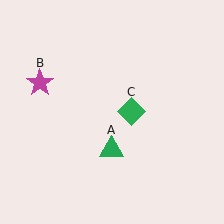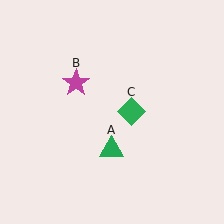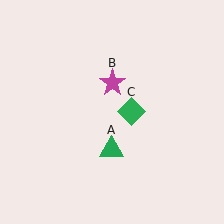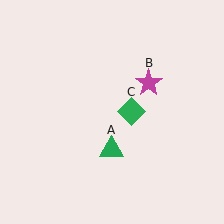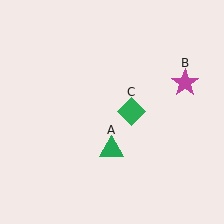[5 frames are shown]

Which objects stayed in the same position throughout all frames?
Green triangle (object A) and green diamond (object C) remained stationary.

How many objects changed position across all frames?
1 object changed position: magenta star (object B).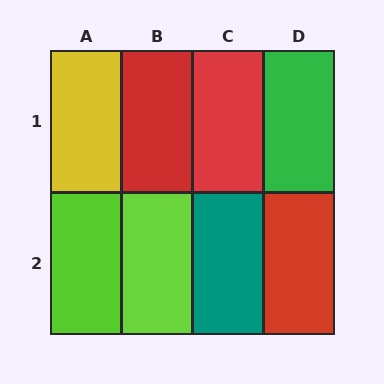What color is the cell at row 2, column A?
Lime.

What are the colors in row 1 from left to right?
Yellow, red, red, green.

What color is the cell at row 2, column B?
Lime.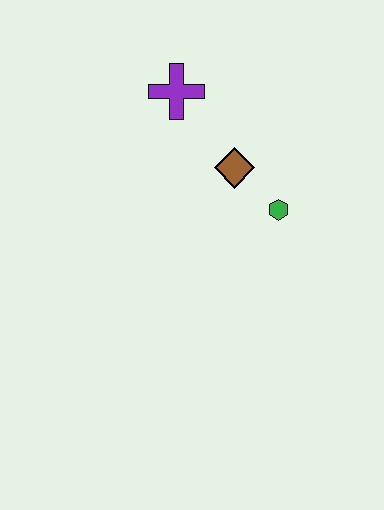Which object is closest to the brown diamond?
The green hexagon is closest to the brown diamond.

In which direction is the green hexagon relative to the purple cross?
The green hexagon is below the purple cross.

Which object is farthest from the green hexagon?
The purple cross is farthest from the green hexagon.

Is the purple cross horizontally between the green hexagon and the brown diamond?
No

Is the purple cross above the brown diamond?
Yes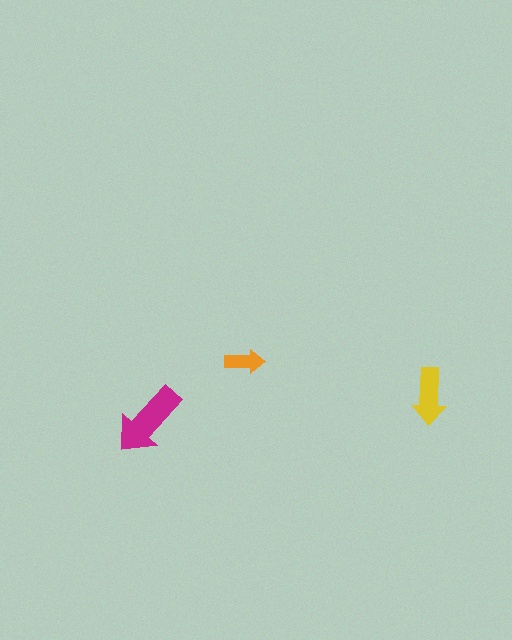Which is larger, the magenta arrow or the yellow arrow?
The magenta one.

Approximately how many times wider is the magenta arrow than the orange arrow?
About 2 times wider.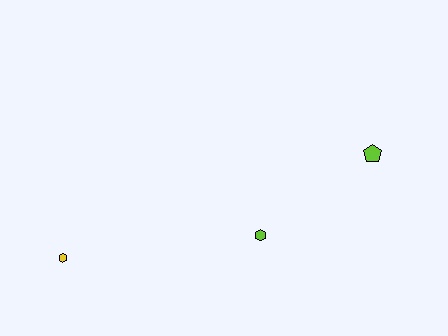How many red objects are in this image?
There are no red objects.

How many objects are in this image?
There are 3 objects.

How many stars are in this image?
There are no stars.